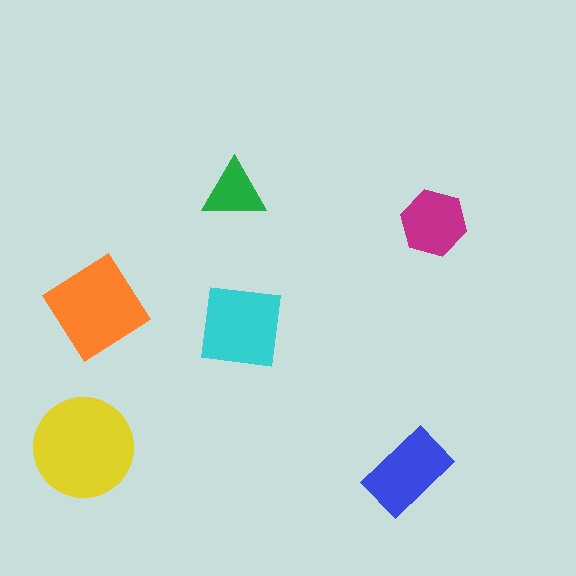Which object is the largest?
The yellow circle.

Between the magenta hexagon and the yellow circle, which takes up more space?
The yellow circle.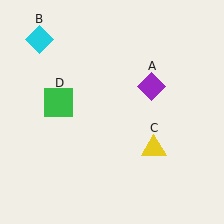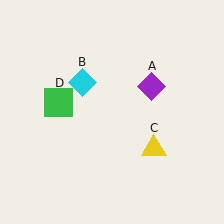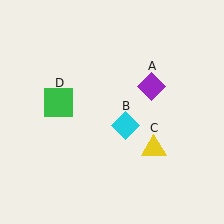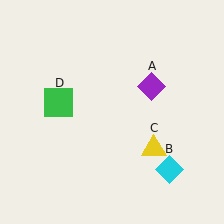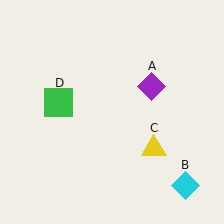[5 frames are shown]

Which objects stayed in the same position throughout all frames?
Purple diamond (object A) and yellow triangle (object C) and green square (object D) remained stationary.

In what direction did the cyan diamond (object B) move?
The cyan diamond (object B) moved down and to the right.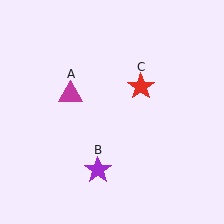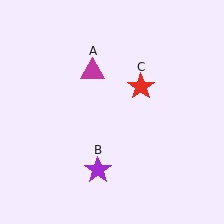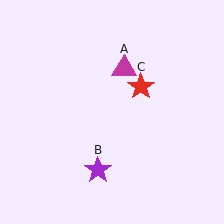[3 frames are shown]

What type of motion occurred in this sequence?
The magenta triangle (object A) rotated clockwise around the center of the scene.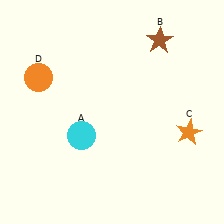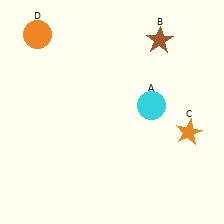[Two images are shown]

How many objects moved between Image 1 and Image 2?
2 objects moved between the two images.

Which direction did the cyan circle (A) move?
The cyan circle (A) moved right.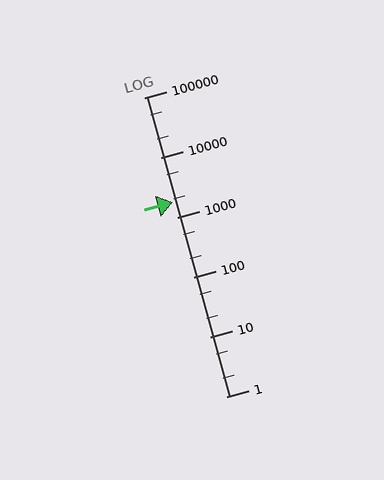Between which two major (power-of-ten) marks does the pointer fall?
The pointer is between 1000 and 10000.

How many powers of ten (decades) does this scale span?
The scale spans 5 decades, from 1 to 100000.